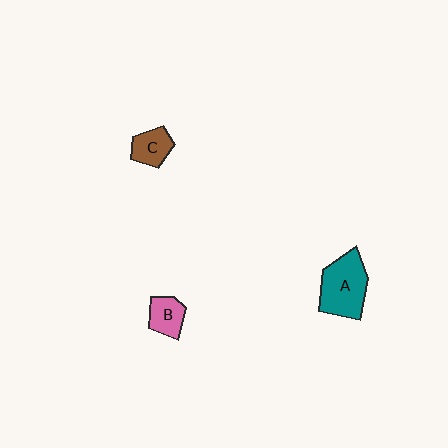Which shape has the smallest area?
Shape B (pink).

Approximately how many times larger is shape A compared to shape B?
Approximately 2.1 times.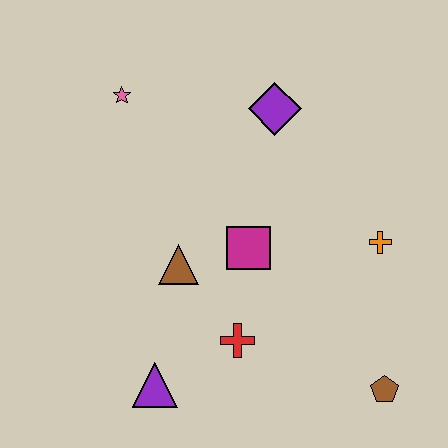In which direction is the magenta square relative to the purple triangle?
The magenta square is above the purple triangle.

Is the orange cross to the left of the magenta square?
No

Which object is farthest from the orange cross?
The pink star is farthest from the orange cross.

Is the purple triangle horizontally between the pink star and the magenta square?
Yes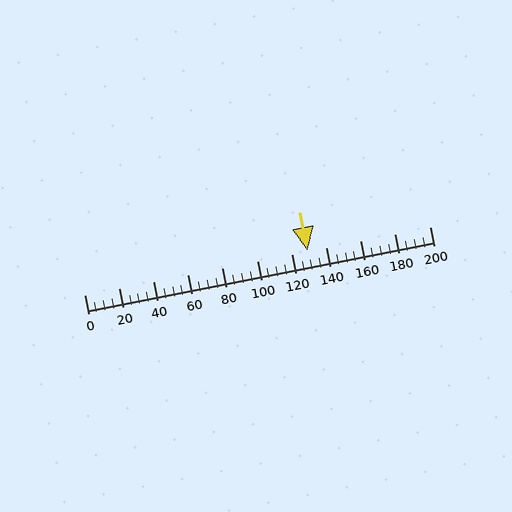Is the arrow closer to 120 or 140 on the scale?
The arrow is closer to 120.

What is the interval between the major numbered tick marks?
The major tick marks are spaced 20 units apart.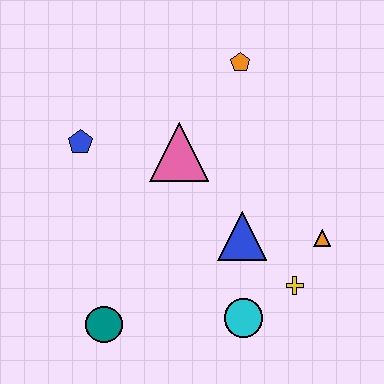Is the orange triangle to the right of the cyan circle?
Yes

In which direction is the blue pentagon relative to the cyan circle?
The blue pentagon is above the cyan circle.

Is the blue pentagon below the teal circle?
No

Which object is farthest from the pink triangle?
The teal circle is farthest from the pink triangle.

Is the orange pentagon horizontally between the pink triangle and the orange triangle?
Yes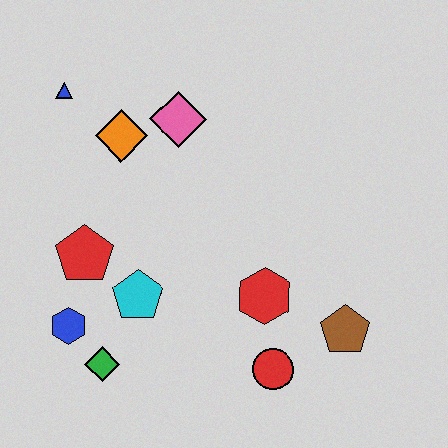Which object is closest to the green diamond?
The blue hexagon is closest to the green diamond.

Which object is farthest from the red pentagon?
The brown pentagon is farthest from the red pentagon.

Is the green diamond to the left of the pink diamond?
Yes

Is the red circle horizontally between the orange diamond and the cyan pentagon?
No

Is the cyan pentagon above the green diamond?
Yes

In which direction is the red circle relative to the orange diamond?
The red circle is below the orange diamond.